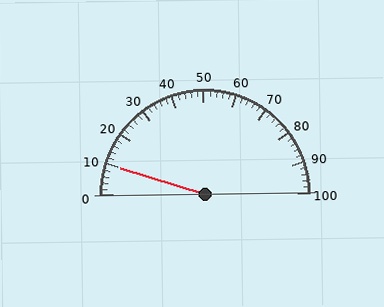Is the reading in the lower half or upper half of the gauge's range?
The reading is in the lower half of the range (0 to 100).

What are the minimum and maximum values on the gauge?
The gauge ranges from 0 to 100.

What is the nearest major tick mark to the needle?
The nearest major tick mark is 10.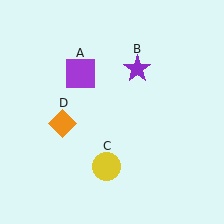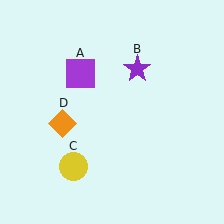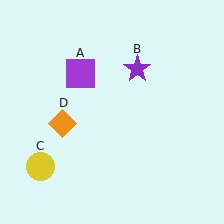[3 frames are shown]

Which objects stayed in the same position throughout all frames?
Purple square (object A) and purple star (object B) and orange diamond (object D) remained stationary.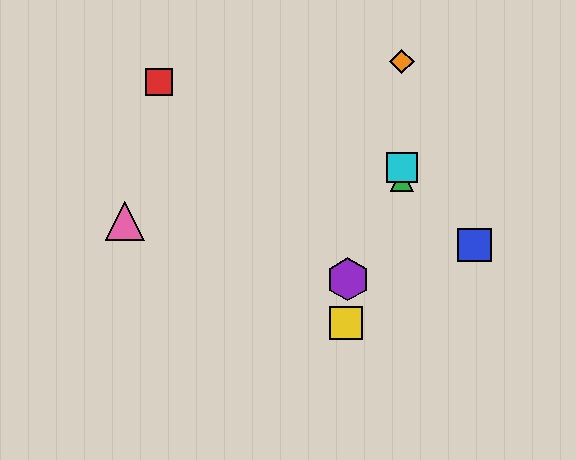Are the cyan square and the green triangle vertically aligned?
Yes, both are at x≈402.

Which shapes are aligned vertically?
The green triangle, the orange diamond, the cyan square are aligned vertically.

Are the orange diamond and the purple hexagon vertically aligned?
No, the orange diamond is at x≈402 and the purple hexagon is at x≈348.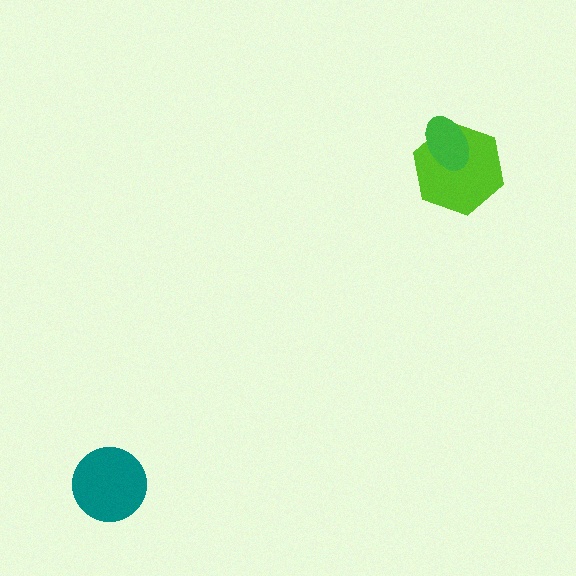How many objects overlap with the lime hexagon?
1 object overlaps with the lime hexagon.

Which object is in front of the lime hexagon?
The green ellipse is in front of the lime hexagon.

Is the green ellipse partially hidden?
No, no other shape covers it.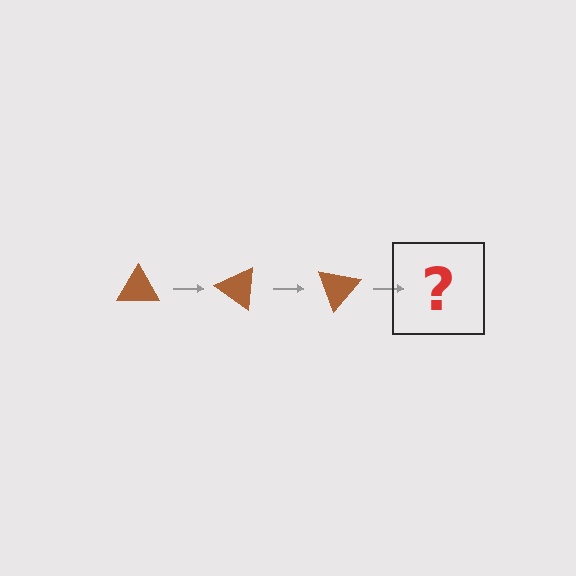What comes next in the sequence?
The next element should be a brown triangle rotated 105 degrees.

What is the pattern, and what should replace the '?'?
The pattern is that the triangle rotates 35 degrees each step. The '?' should be a brown triangle rotated 105 degrees.